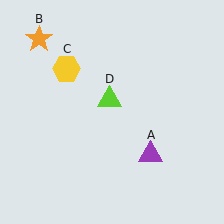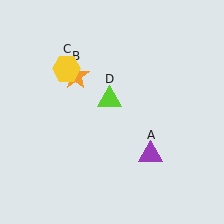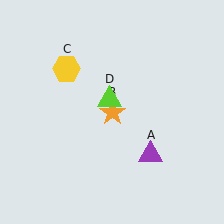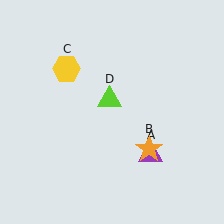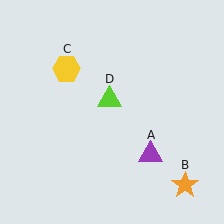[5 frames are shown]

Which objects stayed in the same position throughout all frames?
Purple triangle (object A) and yellow hexagon (object C) and lime triangle (object D) remained stationary.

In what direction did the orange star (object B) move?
The orange star (object B) moved down and to the right.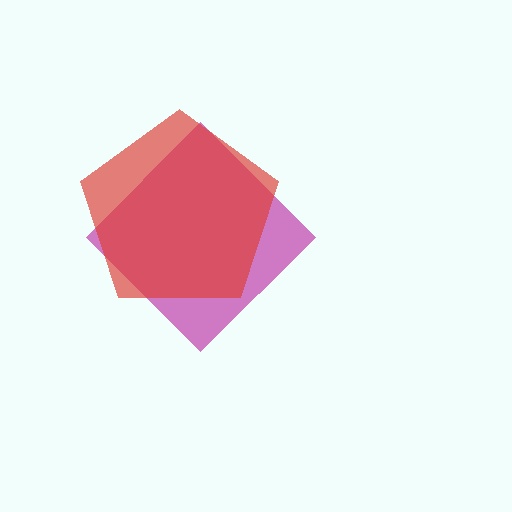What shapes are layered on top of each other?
The layered shapes are: a magenta diamond, a red pentagon.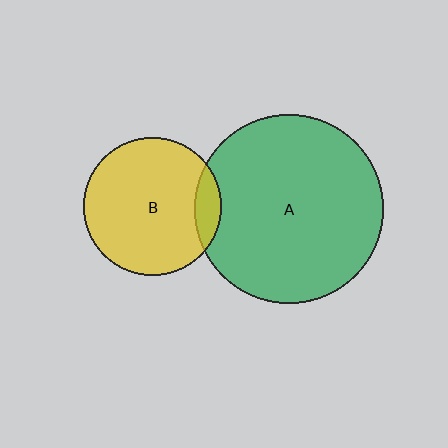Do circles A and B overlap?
Yes.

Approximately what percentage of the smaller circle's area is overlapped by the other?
Approximately 10%.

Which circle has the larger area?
Circle A (green).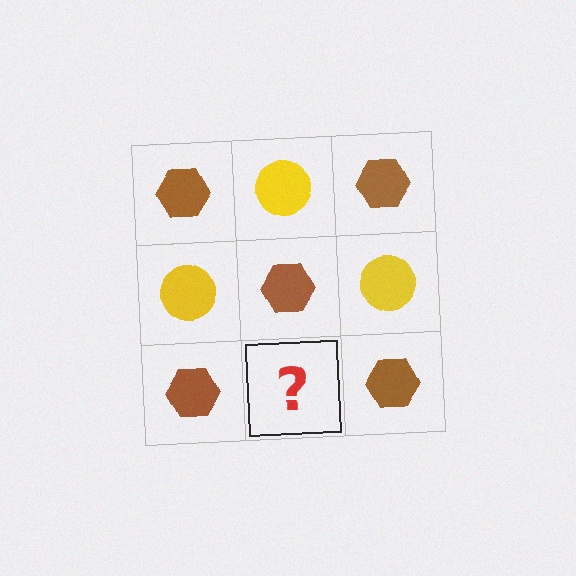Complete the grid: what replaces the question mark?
The question mark should be replaced with a yellow circle.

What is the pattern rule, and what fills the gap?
The rule is that it alternates brown hexagon and yellow circle in a checkerboard pattern. The gap should be filled with a yellow circle.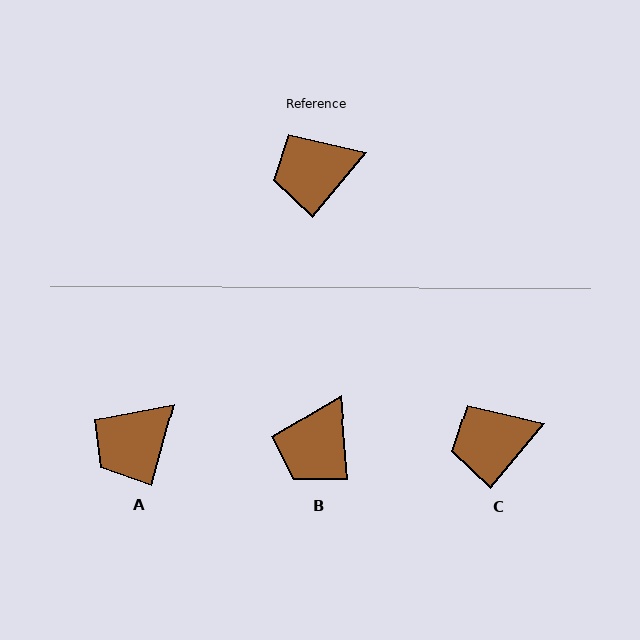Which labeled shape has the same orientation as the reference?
C.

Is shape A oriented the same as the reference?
No, it is off by about 25 degrees.